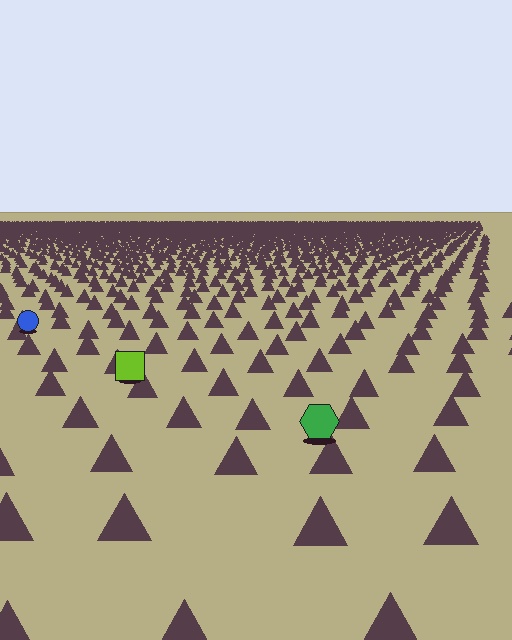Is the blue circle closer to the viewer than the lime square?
No. The lime square is closer — you can tell from the texture gradient: the ground texture is coarser near it.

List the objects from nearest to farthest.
From nearest to farthest: the green hexagon, the lime square, the blue circle.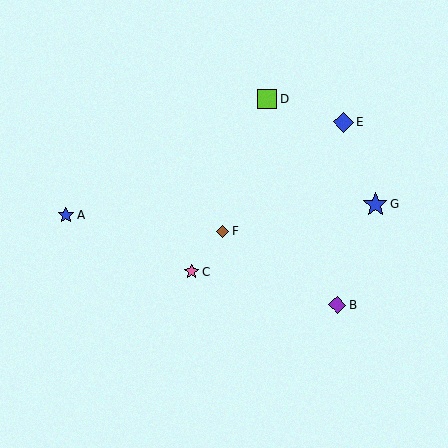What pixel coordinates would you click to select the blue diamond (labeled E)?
Click at (344, 122) to select the blue diamond E.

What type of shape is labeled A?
Shape A is a blue star.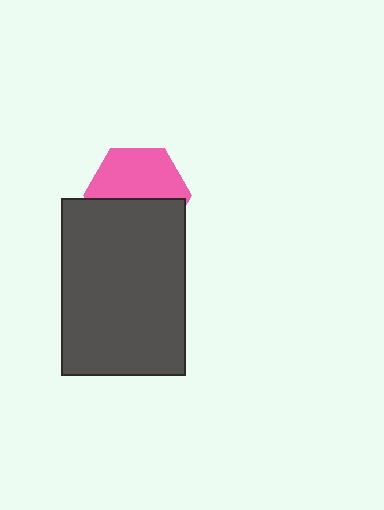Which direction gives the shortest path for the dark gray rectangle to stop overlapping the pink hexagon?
Moving down gives the shortest separation.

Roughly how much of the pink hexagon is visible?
About half of it is visible (roughly 53%).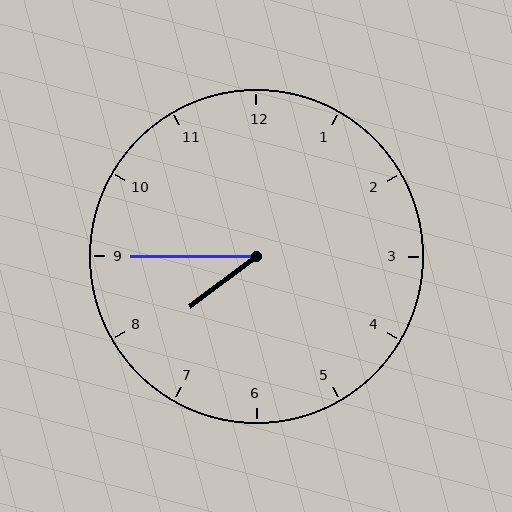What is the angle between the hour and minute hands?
Approximately 38 degrees.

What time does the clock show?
7:45.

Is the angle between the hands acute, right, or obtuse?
It is acute.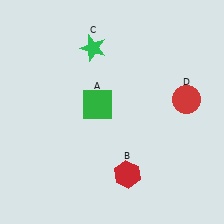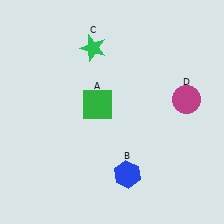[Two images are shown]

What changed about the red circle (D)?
In Image 1, D is red. In Image 2, it changed to magenta.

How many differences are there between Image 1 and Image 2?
There are 2 differences between the two images.